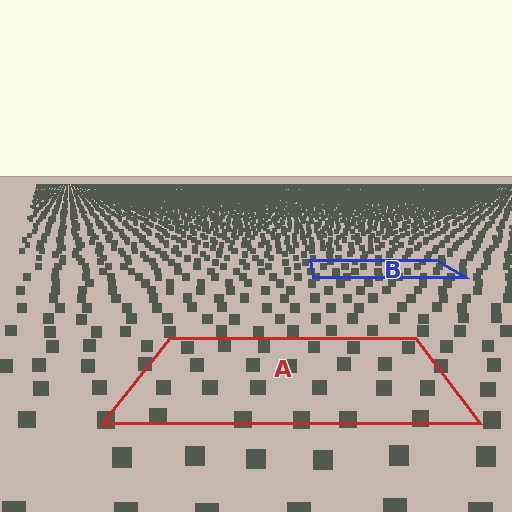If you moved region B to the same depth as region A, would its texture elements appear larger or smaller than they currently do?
They would appear larger. At a closer depth, the same texture elements are projected at a bigger on-screen size.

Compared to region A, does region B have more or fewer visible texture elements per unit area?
Region B has more texture elements per unit area — they are packed more densely because it is farther away.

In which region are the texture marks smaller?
The texture marks are smaller in region B, because it is farther away.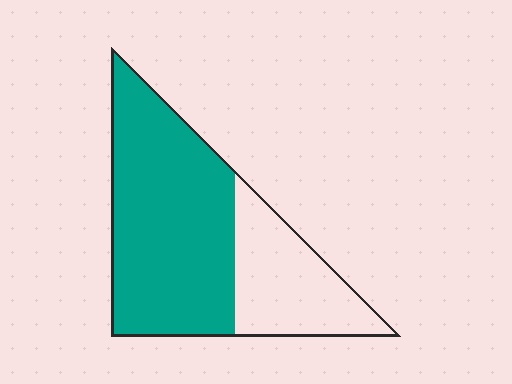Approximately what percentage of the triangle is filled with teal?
Approximately 65%.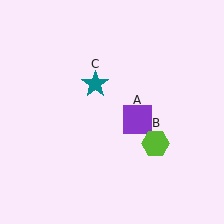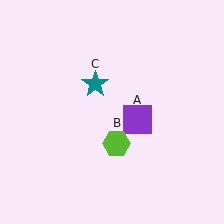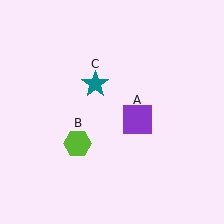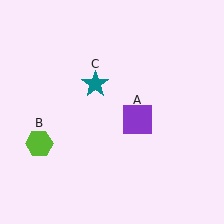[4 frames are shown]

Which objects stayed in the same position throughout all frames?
Purple square (object A) and teal star (object C) remained stationary.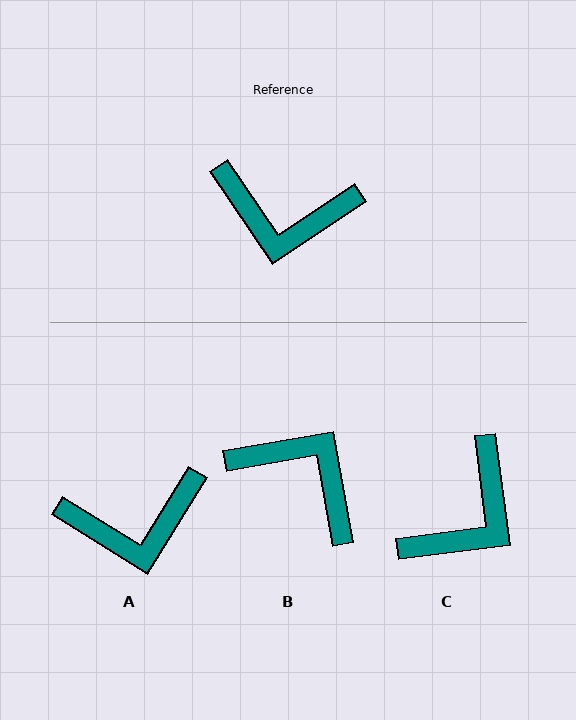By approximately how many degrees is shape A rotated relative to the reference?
Approximately 24 degrees counter-clockwise.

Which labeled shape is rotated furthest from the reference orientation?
B, about 156 degrees away.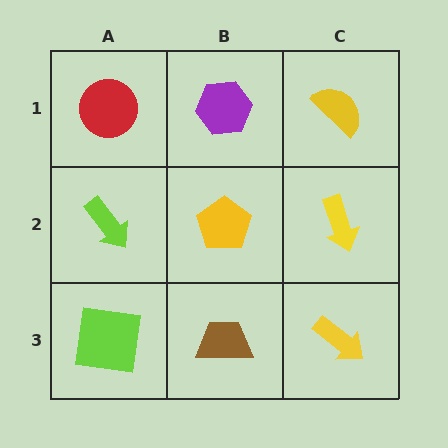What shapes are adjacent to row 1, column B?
A yellow pentagon (row 2, column B), a red circle (row 1, column A), a yellow semicircle (row 1, column C).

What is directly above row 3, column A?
A lime arrow.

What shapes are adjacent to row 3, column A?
A lime arrow (row 2, column A), a brown trapezoid (row 3, column B).